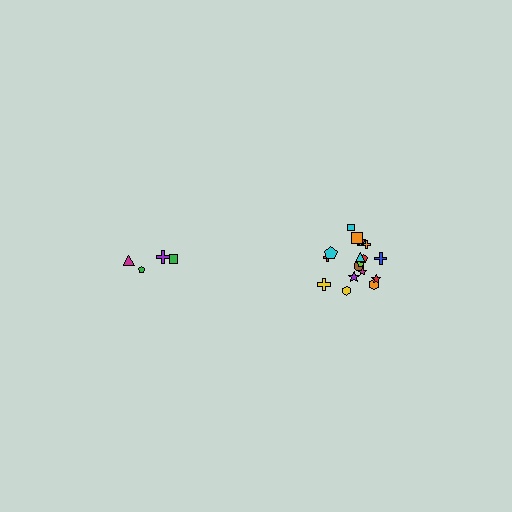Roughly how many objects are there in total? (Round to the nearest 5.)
Roughly 20 objects in total.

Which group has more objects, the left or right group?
The right group.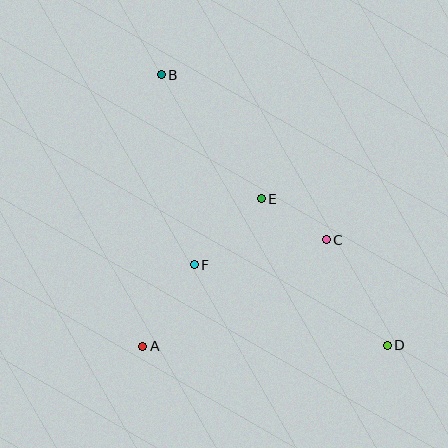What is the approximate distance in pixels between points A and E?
The distance between A and E is approximately 189 pixels.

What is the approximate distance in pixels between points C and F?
The distance between C and F is approximately 134 pixels.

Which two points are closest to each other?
Points C and E are closest to each other.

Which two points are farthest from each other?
Points B and D are farthest from each other.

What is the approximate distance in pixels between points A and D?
The distance between A and D is approximately 245 pixels.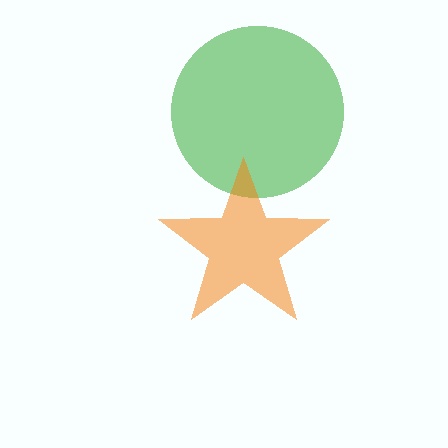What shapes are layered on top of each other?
The layered shapes are: a green circle, an orange star.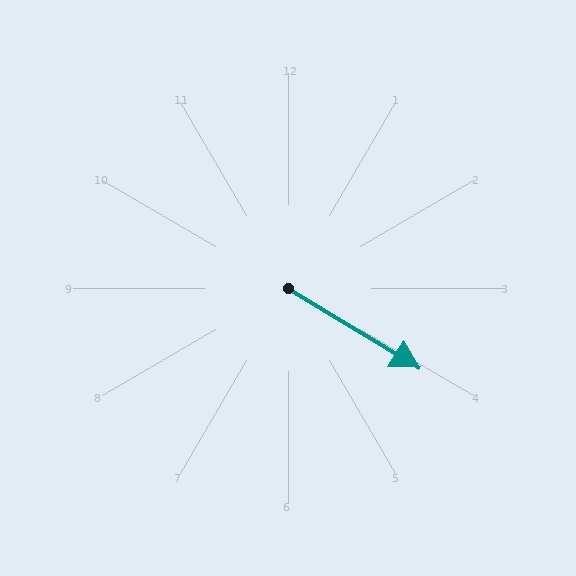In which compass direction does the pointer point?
Southeast.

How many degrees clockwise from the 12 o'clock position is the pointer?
Approximately 121 degrees.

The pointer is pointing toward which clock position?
Roughly 4 o'clock.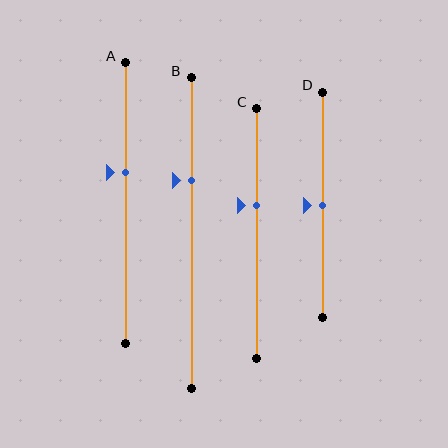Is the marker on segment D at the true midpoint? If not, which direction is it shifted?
Yes, the marker on segment D is at the true midpoint.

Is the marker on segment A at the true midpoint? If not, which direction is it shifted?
No, the marker on segment A is shifted upward by about 11% of the segment length.